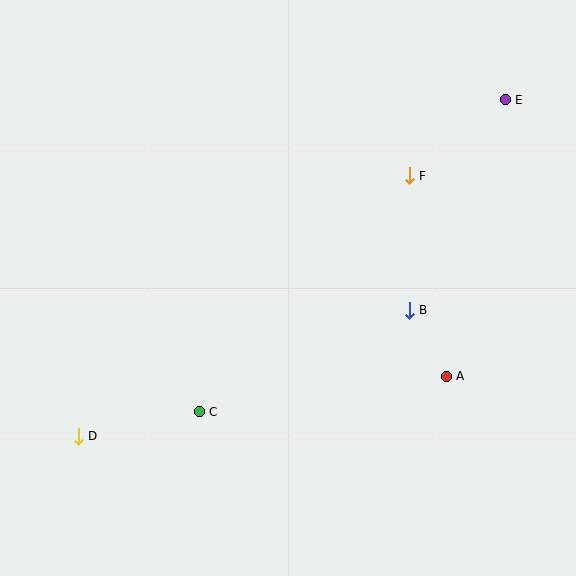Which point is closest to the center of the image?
Point B at (409, 310) is closest to the center.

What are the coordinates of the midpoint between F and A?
The midpoint between F and A is at (428, 276).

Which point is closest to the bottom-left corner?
Point D is closest to the bottom-left corner.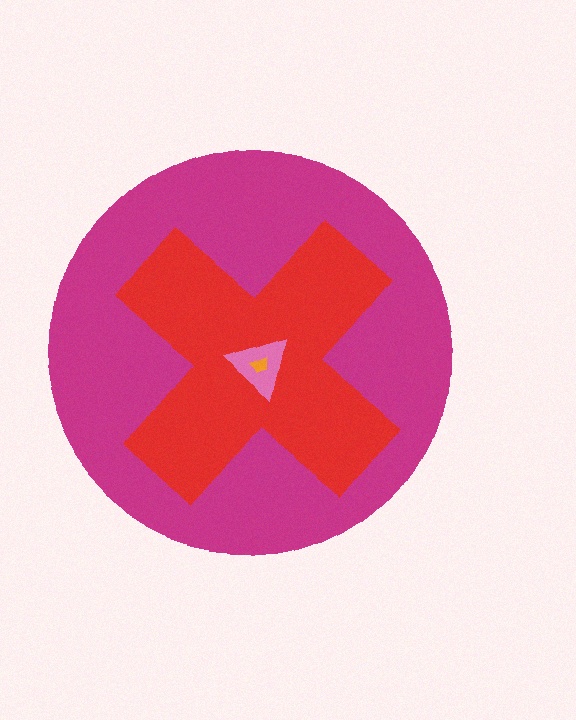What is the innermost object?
The orange trapezoid.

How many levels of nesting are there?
4.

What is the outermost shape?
The magenta circle.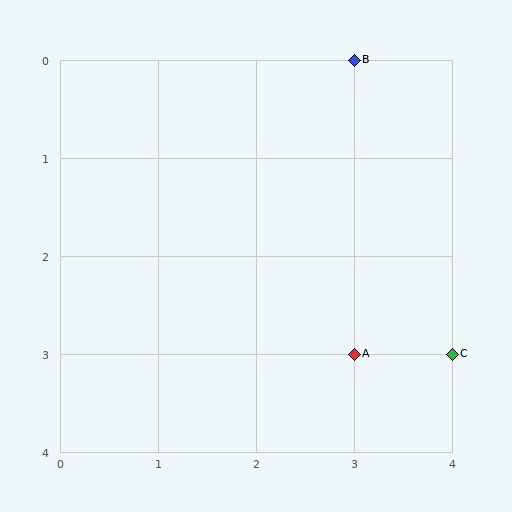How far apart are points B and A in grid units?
Points B and A are 3 rows apart.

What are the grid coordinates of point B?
Point B is at grid coordinates (3, 0).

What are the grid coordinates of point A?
Point A is at grid coordinates (3, 3).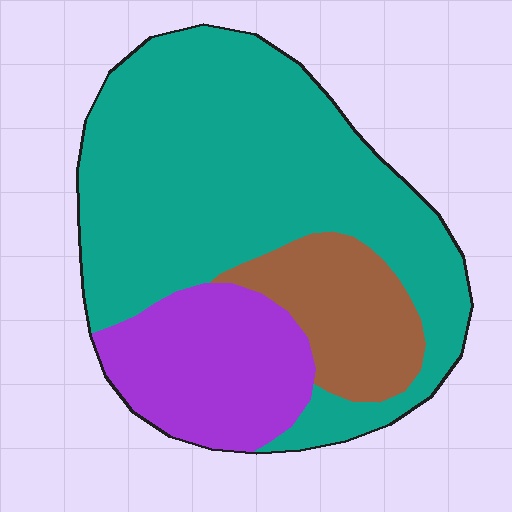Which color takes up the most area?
Teal, at roughly 65%.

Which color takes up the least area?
Brown, at roughly 15%.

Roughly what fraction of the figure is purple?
Purple covers 22% of the figure.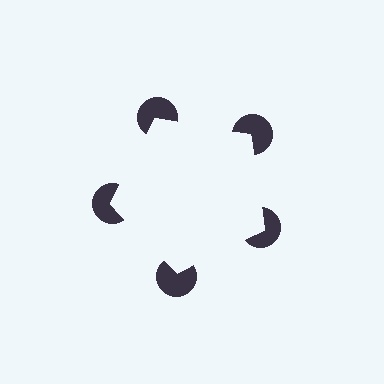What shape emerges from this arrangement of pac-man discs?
An illusory pentagon — its edges are inferred from the aligned wedge cuts in the pac-man discs, not physically drawn.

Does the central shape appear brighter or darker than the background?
It typically appears slightly brighter than the background, even though no actual brightness change is drawn.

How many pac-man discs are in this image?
There are 5 — one at each vertex of the illusory pentagon.